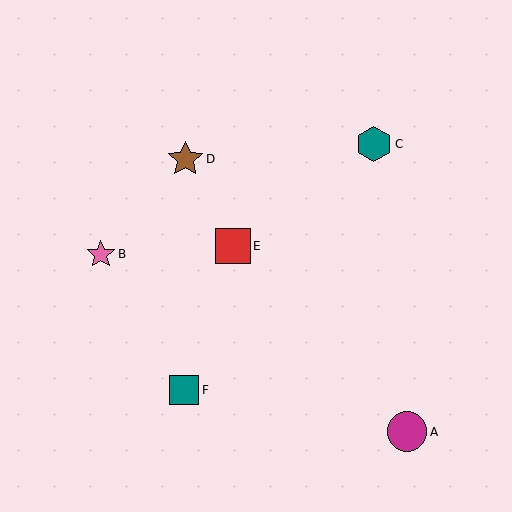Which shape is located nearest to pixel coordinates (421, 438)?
The magenta circle (labeled A) at (407, 432) is nearest to that location.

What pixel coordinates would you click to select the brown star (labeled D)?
Click at (185, 159) to select the brown star D.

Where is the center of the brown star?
The center of the brown star is at (185, 159).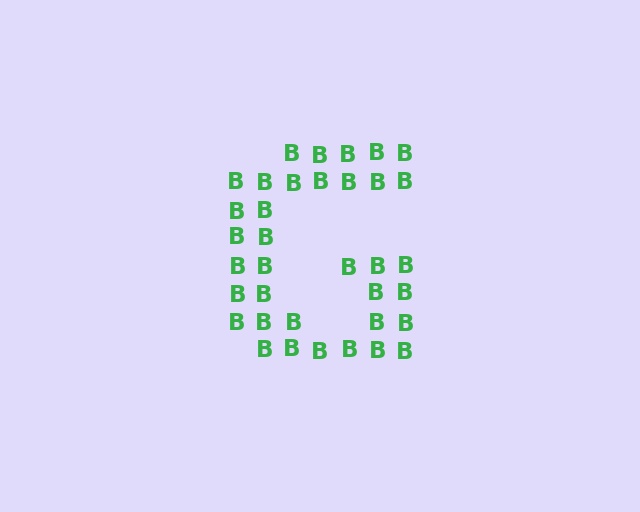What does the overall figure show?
The overall figure shows the letter G.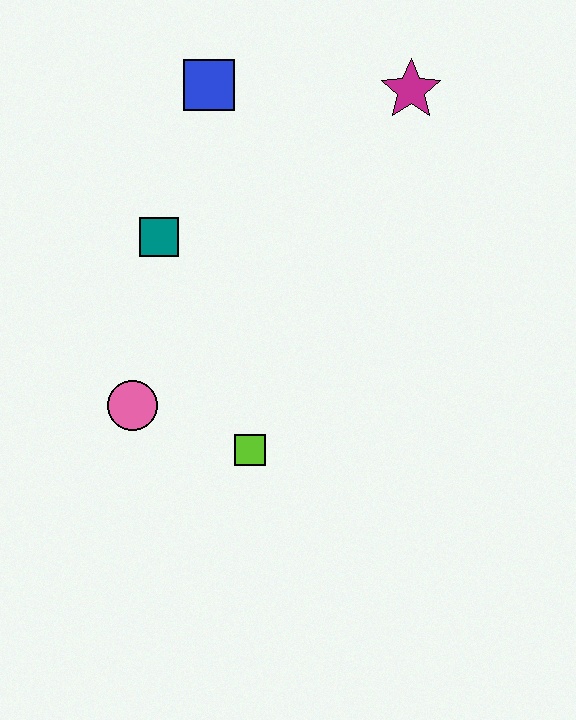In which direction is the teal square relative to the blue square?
The teal square is below the blue square.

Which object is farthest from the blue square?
The lime square is farthest from the blue square.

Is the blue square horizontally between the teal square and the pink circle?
No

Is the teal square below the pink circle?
No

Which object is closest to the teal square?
The blue square is closest to the teal square.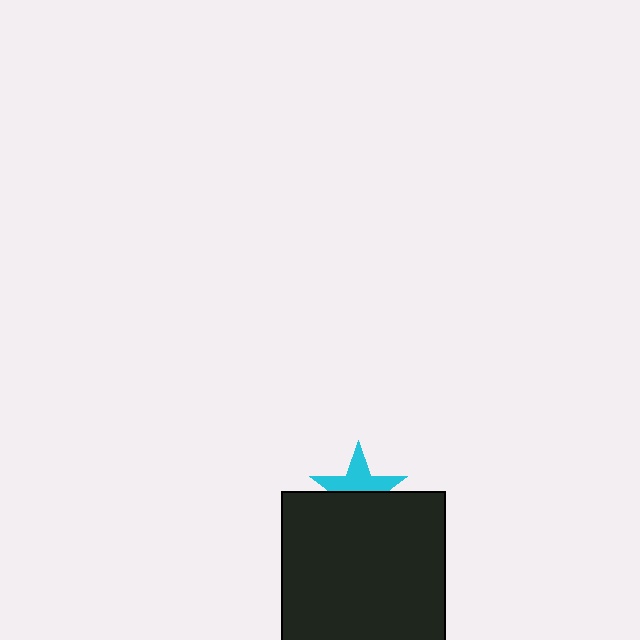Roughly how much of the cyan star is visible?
About half of it is visible (roughly 53%).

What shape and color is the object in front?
The object in front is a black square.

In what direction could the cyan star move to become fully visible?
The cyan star could move up. That would shift it out from behind the black square entirely.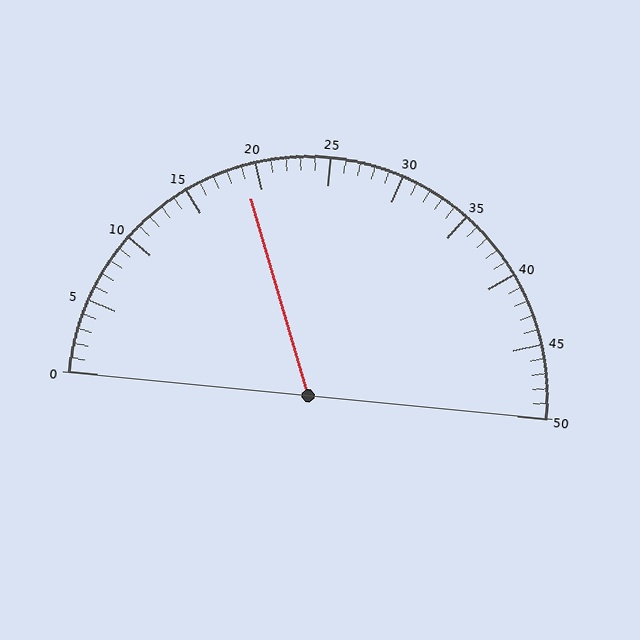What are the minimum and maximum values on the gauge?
The gauge ranges from 0 to 50.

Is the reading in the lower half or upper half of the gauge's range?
The reading is in the lower half of the range (0 to 50).